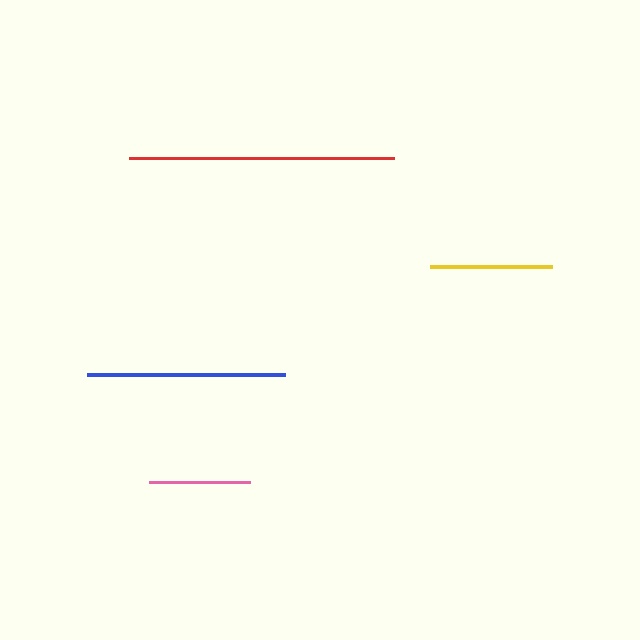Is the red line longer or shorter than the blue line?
The red line is longer than the blue line.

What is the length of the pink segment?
The pink segment is approximately 101 pixels long.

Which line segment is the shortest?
The pink line is the shortest at approximately 101 pixels.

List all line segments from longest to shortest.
From longest to shortest: red, blue, yellow, pink.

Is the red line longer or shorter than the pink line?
The red line is longer than the pink line.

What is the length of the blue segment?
The blue segment is approximately 198 pixels long.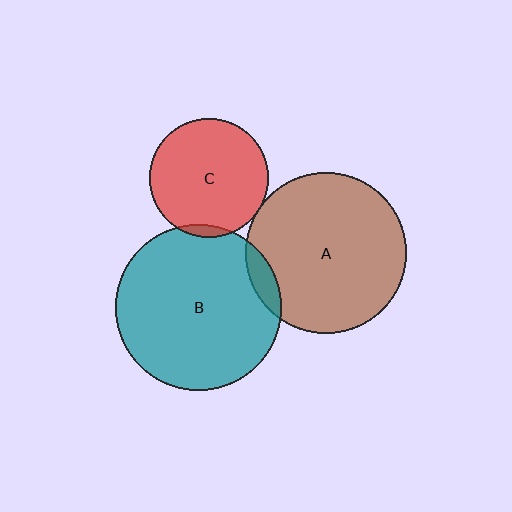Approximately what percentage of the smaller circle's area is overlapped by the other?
Approximately 5%.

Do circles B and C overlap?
Yes.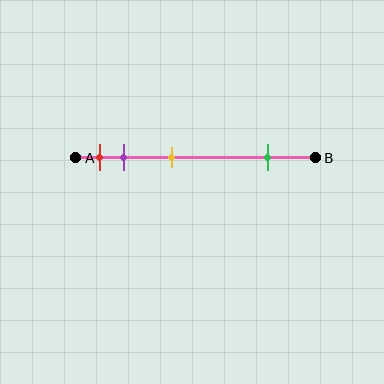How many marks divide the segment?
There are 4 marks dividing the segment.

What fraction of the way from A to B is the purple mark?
The purple mark is approximately 20% (0.2) of the way from A to B.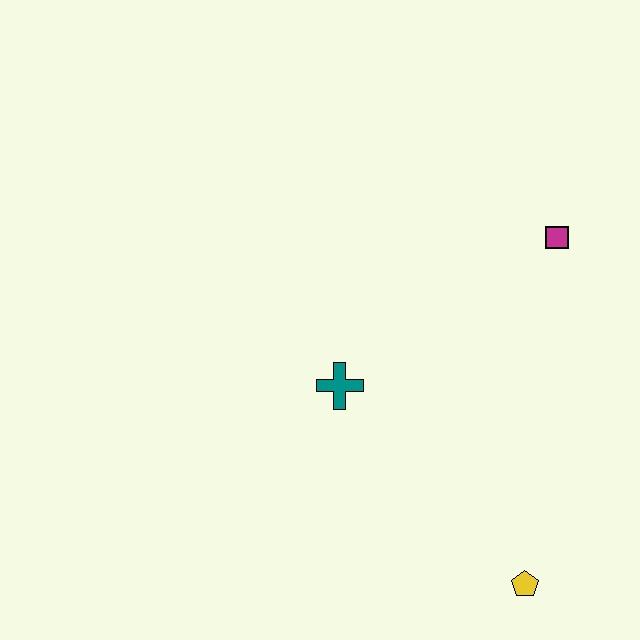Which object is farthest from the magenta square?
The yellow pentagon is farthest from the magenta square.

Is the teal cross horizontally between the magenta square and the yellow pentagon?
No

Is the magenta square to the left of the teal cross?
No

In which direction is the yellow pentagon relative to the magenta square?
The yellow pentagon is below the magenta square.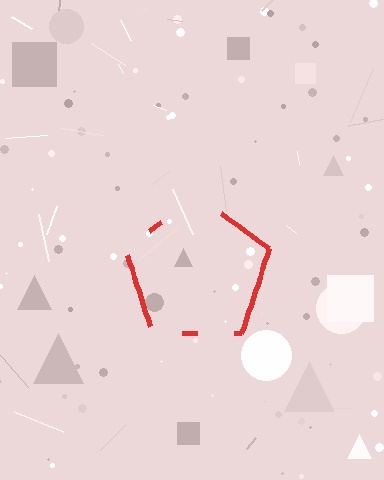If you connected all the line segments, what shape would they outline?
They would outline a pentagon.